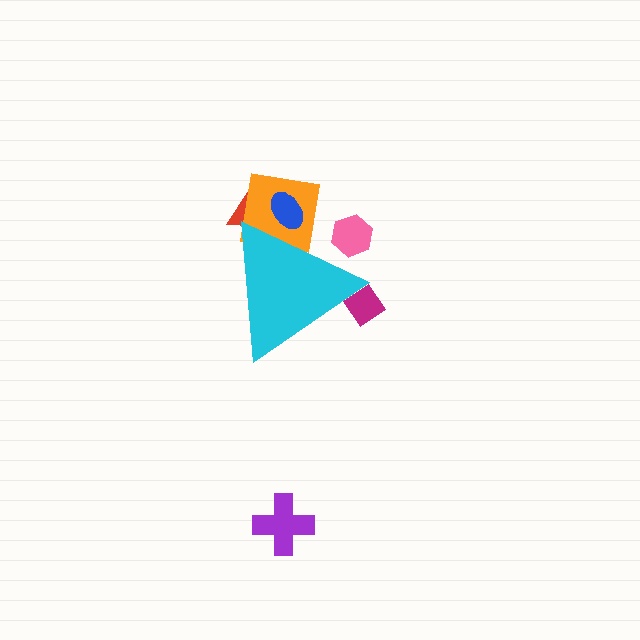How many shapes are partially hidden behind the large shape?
5 shapes are partially hidden.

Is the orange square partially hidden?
Yes, the orange square is partially hidden behind the cyan triangle.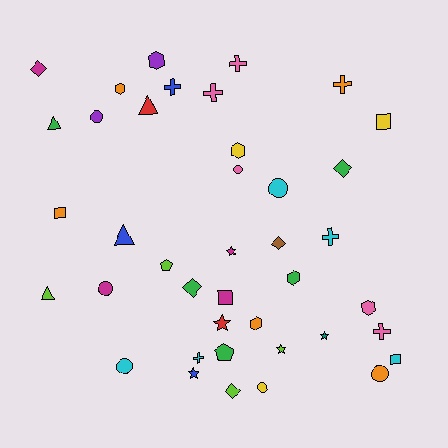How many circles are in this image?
There are 7 circles.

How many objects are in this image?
There are 40 objects.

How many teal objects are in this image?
There is 1 teal object.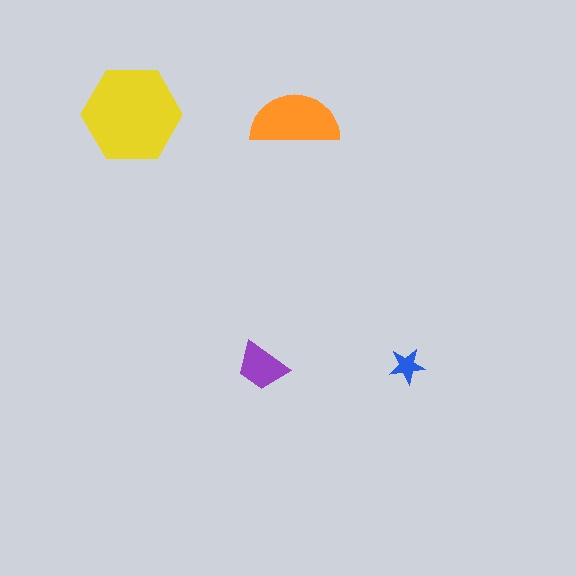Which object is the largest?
The yellow hexagon.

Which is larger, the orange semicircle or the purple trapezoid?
The orange semicircle.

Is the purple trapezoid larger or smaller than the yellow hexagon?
Smaller.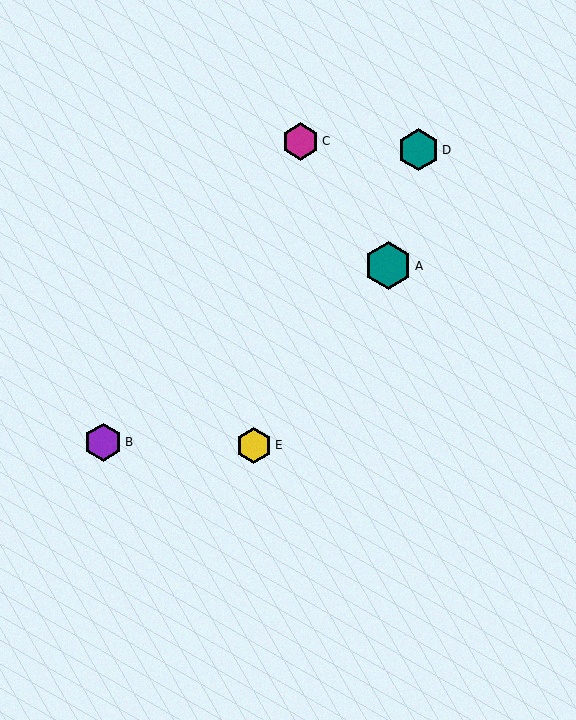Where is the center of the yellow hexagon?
The center of the yellow hexagon is at (254, 445).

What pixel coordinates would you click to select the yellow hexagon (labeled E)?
Click at (254, 445) to select the yellow hexagon E.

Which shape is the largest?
The teal hexagon (labeled A) is the largest.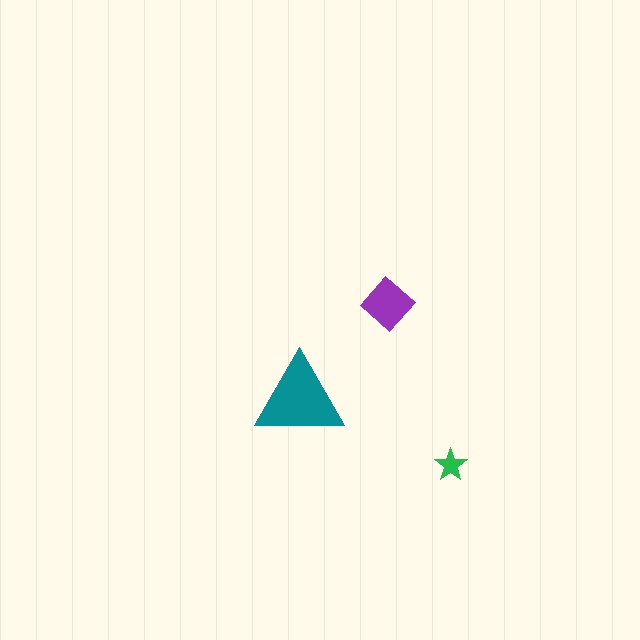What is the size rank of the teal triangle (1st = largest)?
1st.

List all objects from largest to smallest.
The teal triangle, the purple diamond, the green star.